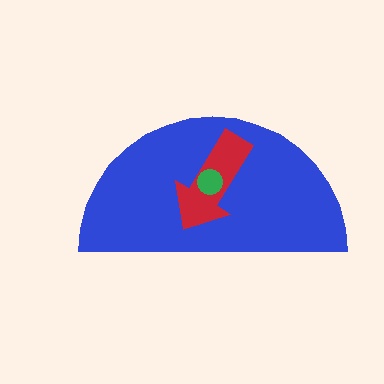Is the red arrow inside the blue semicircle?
Yes.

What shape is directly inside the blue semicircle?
The red arrow.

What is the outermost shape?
The blue semicircle.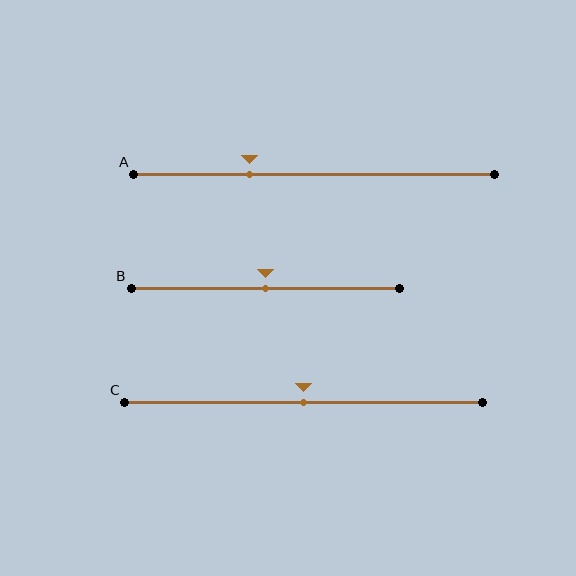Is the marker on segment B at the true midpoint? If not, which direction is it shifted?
Yes, the marker on segment B is at the true midpoint.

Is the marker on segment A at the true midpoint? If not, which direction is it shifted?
No, the marker on segment A is shifted to the left by about 18% of the segment length.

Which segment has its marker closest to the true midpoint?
Segment B has its marker closest to the true midpoint.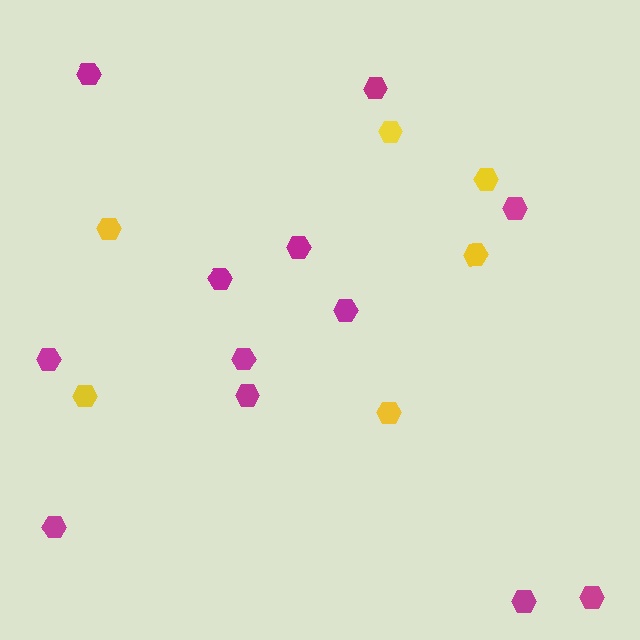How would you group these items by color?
There are 2 groups: one group of yellow hexagons (6) and one group of magenta hexagons (12).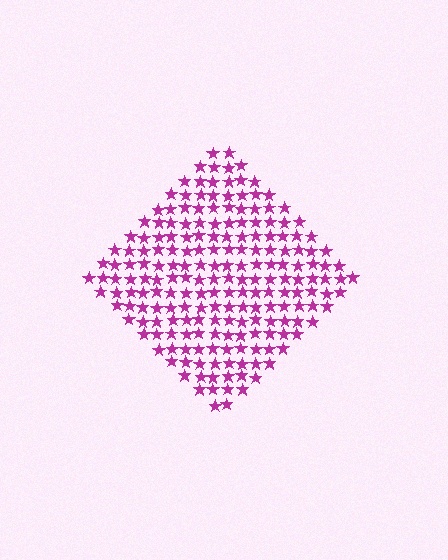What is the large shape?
The large shape is a diamond.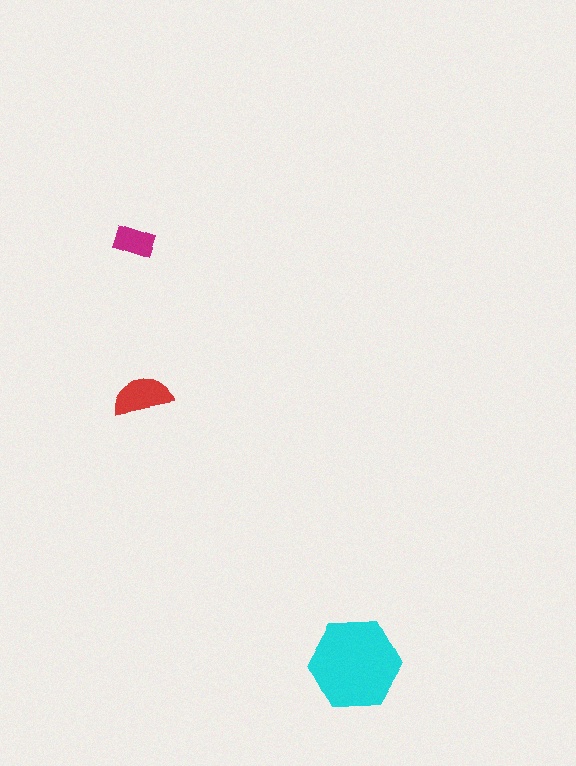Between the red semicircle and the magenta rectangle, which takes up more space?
The red semicircle.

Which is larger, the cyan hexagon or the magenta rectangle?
The cyan hexagon.